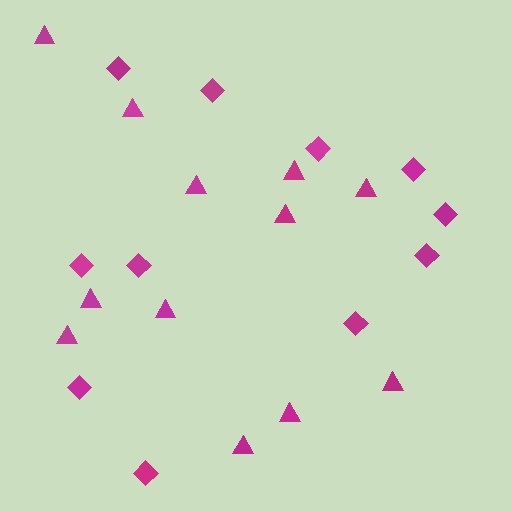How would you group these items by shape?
There are 2 groups: one group of triangles (12) and one group of diamonds (11).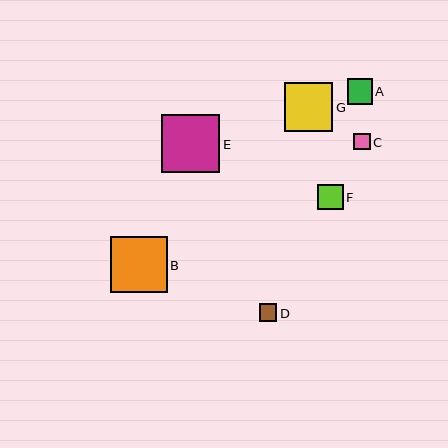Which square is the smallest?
Square C is the smallest with a size of approximately 16 pixels.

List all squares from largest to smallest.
From largest to smallest: E, B, G, F, A, D, C.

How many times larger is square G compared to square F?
Square G is approximately 1.9 times the size of square F.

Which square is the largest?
Square E is the largest with a size of approximately 58 pixels.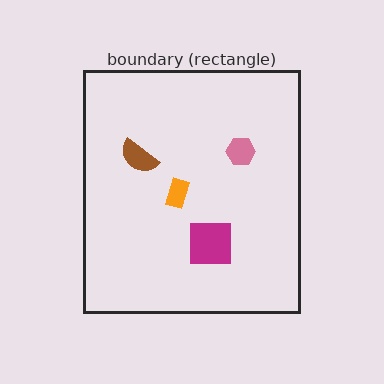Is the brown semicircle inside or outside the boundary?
Inside.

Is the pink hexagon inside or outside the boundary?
Inside.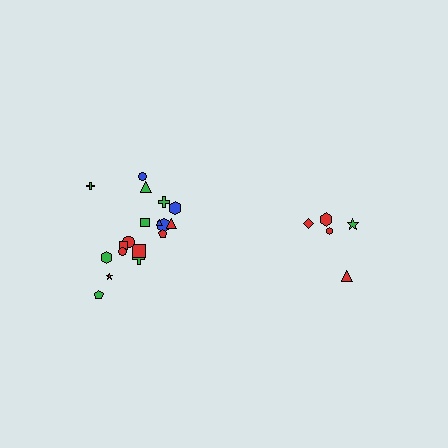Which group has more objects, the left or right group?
The left group.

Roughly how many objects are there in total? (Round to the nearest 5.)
Roughly 25 objects in total.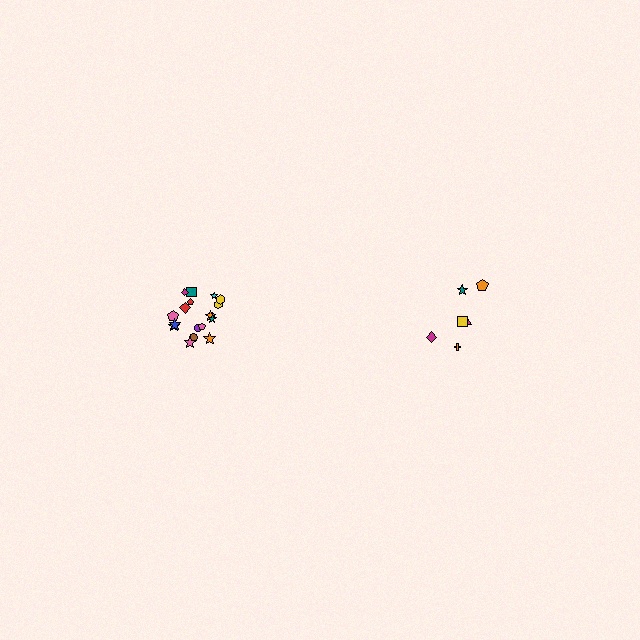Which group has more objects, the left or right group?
The left group.